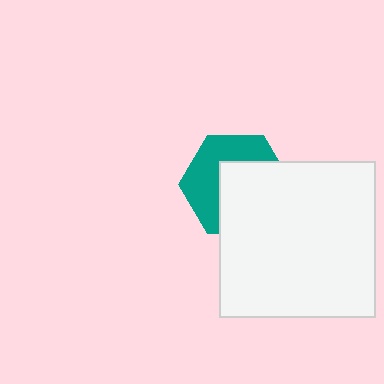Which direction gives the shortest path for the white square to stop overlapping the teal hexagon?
Moving toward the lower-right gives the shortest separation.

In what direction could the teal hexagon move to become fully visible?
The teal hexagon could move toward the upper-left. That would shift it out from behind the white square entirely.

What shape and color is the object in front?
The object in front is a white square.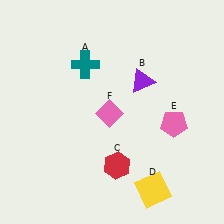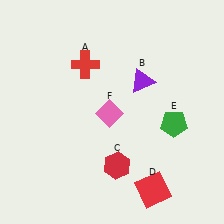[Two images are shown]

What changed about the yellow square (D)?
In Image 1, D is yellow. In Image 2, it changed to red.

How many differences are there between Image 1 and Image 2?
There are 3 differences between the two images.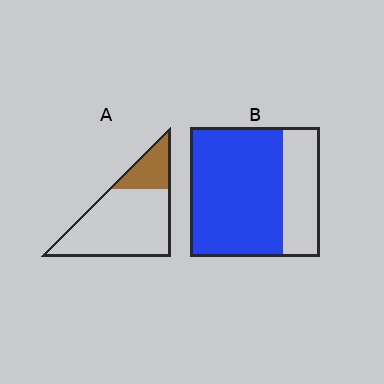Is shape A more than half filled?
No.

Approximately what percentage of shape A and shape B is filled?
A is approximately 25% and B is approximately 70%.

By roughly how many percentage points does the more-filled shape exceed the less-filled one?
By roughly 50 percentage points (B over A).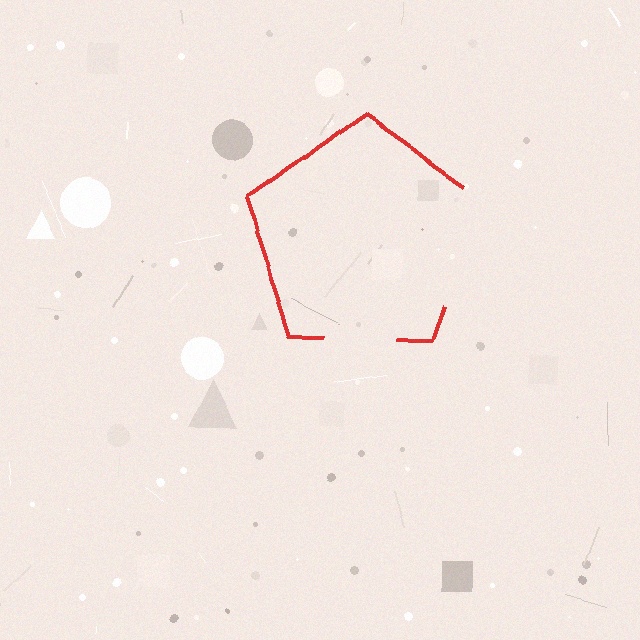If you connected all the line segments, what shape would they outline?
They would outline a pentagon.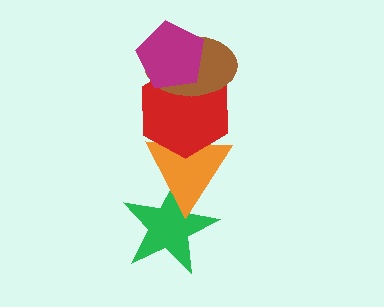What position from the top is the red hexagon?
The red hexagon is 3rd from the top.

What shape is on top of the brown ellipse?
The magenta pentagon is on top of the brown ellipse.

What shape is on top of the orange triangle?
The red hexagon is on top of the orange triangle.